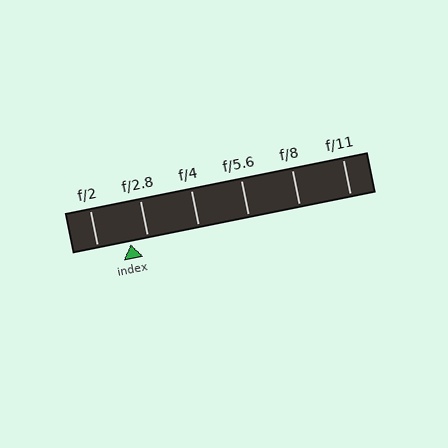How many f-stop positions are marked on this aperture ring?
There are 6 f-stop positions marked.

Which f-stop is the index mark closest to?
The index mark is closest to f/2.8.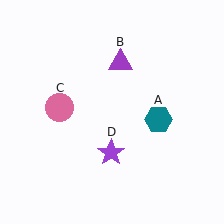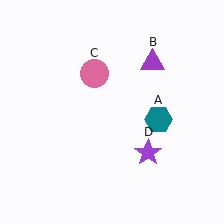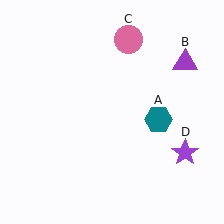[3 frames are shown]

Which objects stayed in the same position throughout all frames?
Teal hexagon (object A) remained stationary.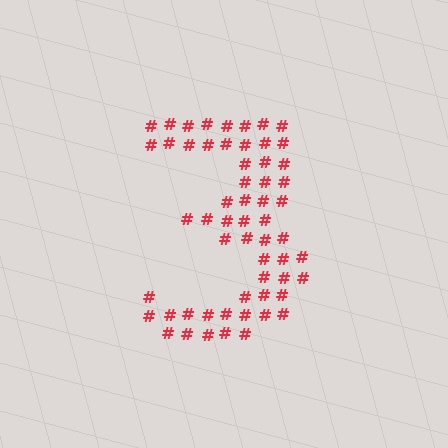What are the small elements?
The small elements are hash symbols.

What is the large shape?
The large shape is the digit 3.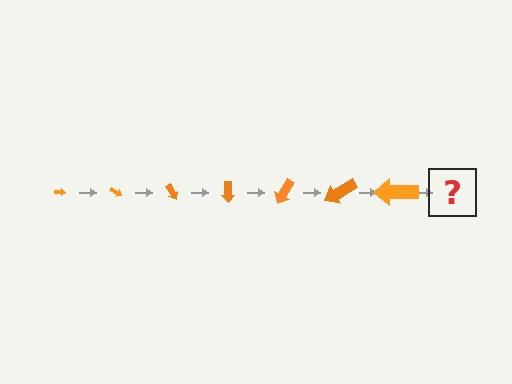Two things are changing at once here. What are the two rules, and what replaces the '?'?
The two rules are that the arrow grows larger each step and it rotates 30 degrees each step. The '?' should be an arrow, larger than the previous one and rotated 210 degrees from the start.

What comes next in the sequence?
The next element should be an arrow, larger than the previous one and rotated 210 degrees from the start.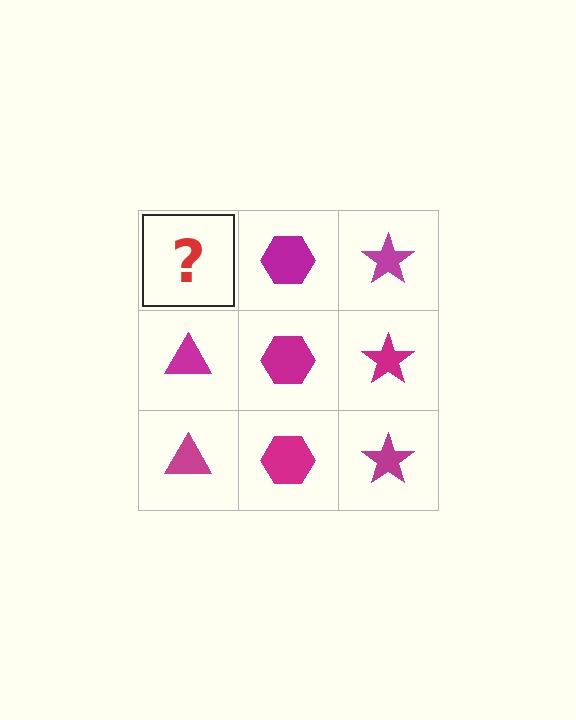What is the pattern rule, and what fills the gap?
The rule is that each column has a consistent shape. The gap should be filled with a magenta triangle.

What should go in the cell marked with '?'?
The missing cell should contain a magenta triangle.